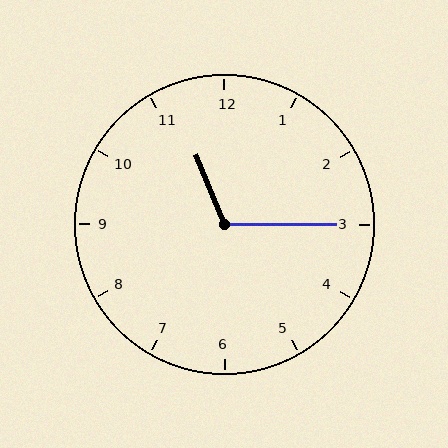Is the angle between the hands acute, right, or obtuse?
It is obtuse.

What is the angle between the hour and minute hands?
Approximately 112 degrees.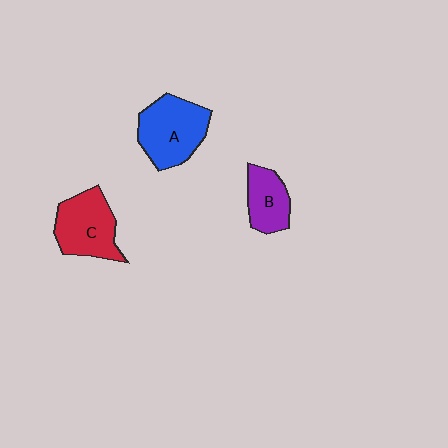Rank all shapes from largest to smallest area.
From largest to smallest: A (blue), C (red), B (purple).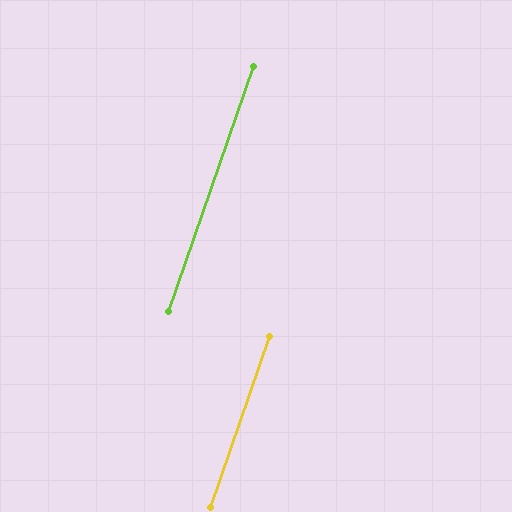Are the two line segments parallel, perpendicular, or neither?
Parallel — their directions differ by only 0.1°.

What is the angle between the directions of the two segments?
Approximately 0 degrees.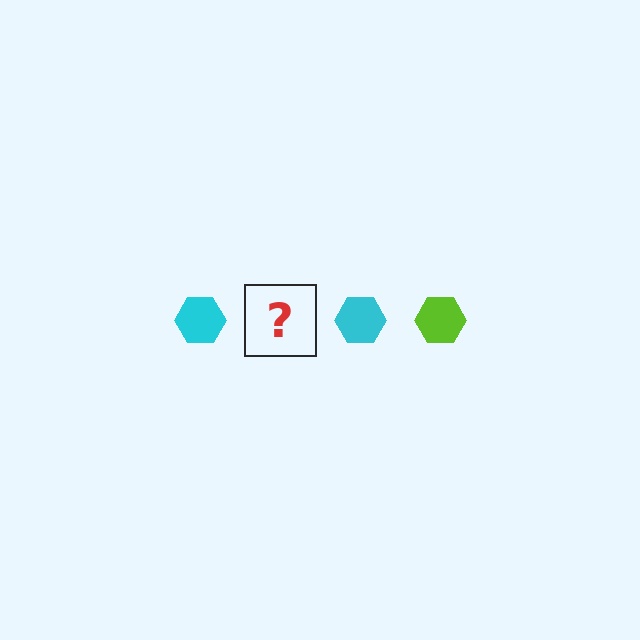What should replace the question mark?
The question mark should be replaced with a lime hexagon.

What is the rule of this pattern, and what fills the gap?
The rule is that the pattern cycles through cyan, lime hexagons. The gap should be filled with a lime hexagon.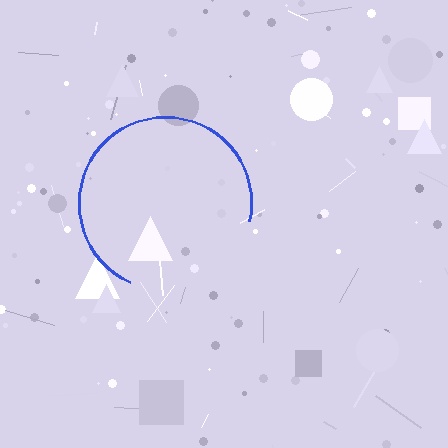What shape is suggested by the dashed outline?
The dashed outline suggests a circle.